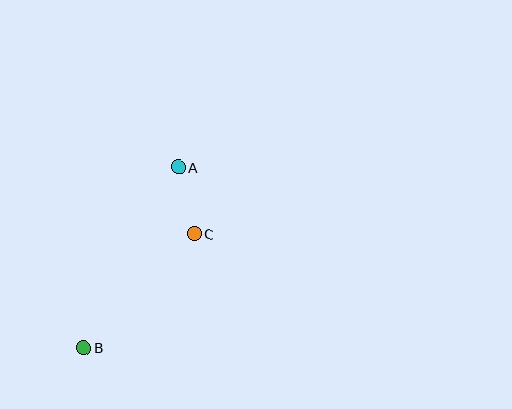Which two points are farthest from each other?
Points A and B are farthest from each other.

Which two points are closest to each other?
Points A and C are closest to each other.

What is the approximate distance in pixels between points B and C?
The distance between B and C is approximately 159 pixels.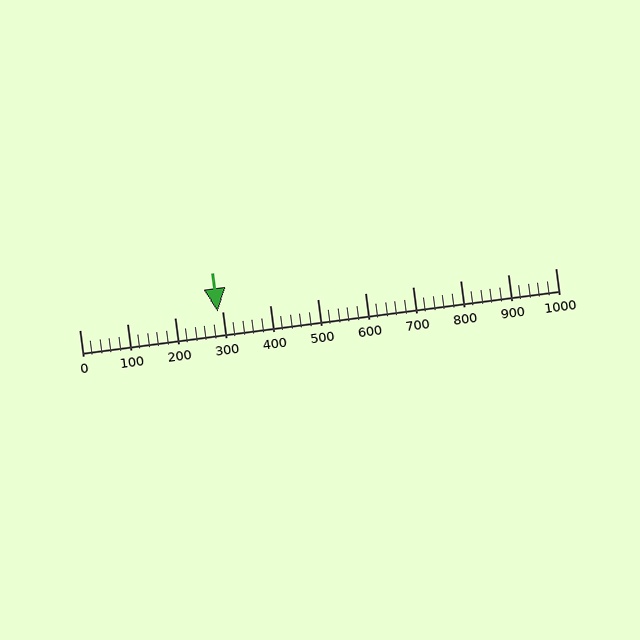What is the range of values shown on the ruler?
The ruler shows values from 0 to 1000.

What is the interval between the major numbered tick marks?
The major tick marks are spaced 100 units apart.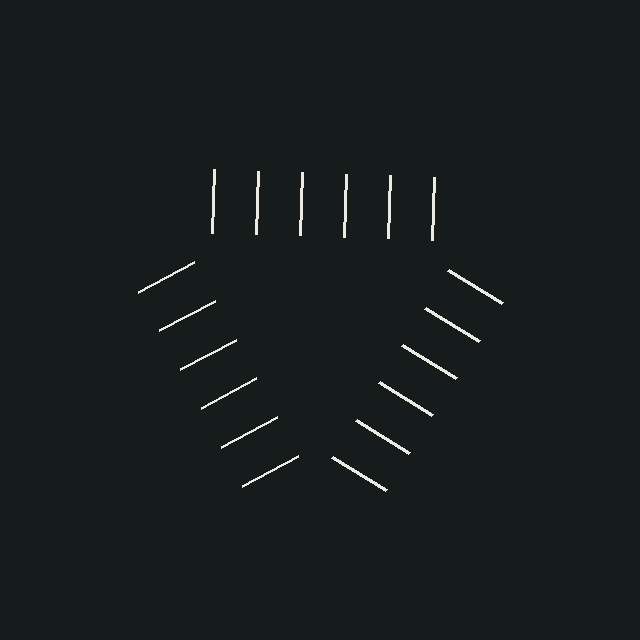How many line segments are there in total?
18 — 6 along each of the 3 edges.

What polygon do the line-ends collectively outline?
An illusory triangle — the line segments terminate on its edges but no continuous stroke is drawn.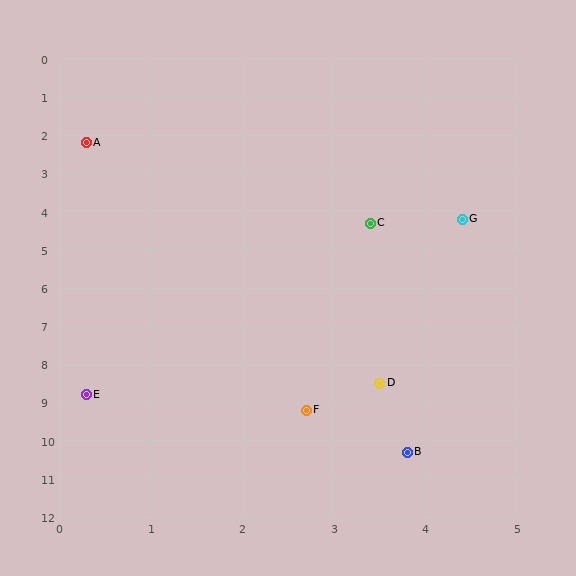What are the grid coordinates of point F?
Point F is at approximately (2.7, 9.2).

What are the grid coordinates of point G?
Point G is at approximately (4.4, 4.2).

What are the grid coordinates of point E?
Point E is at approximately (0.3, 8.8).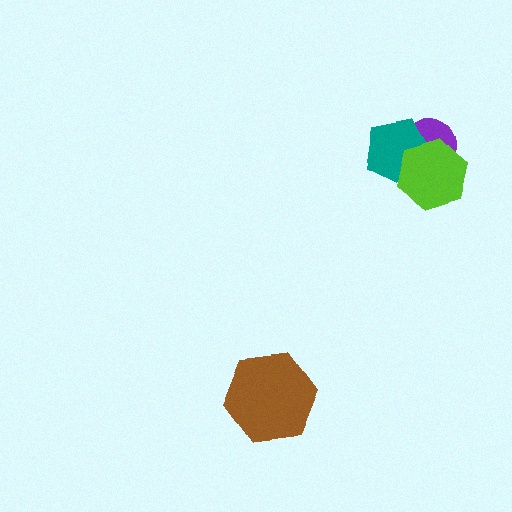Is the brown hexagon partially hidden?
No, no other shape covers it.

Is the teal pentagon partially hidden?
Yes, it is partially covered by another shape.